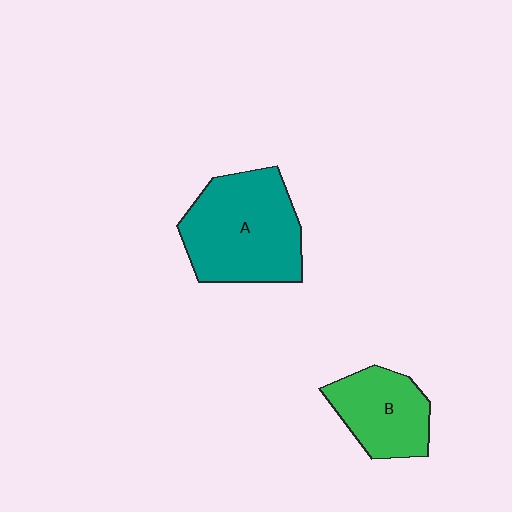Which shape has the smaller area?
Shape B (green).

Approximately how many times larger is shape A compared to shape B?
Approximately 1.6 times.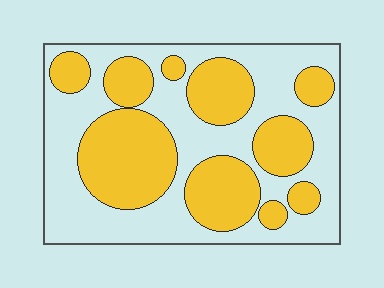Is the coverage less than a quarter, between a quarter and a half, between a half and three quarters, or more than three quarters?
Between a quarter and a half.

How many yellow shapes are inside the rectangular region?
10.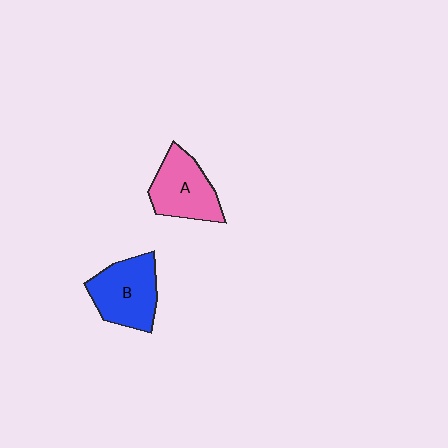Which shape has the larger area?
Shape B (blue).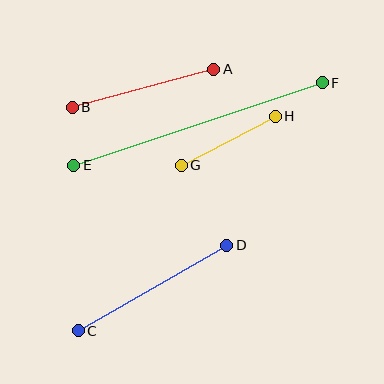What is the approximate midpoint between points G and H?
The midpoint is at approximately (228, 141) pixels.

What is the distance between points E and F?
The distance is approximately 262 pixels.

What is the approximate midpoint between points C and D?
The midpoint is at approximately (152, 288) pixels.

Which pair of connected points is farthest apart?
Points E and F are farthest apart.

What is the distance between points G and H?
The distance is approximately 106 pixels.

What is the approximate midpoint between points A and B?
The midpoint is at approximately (143, 88) pixels.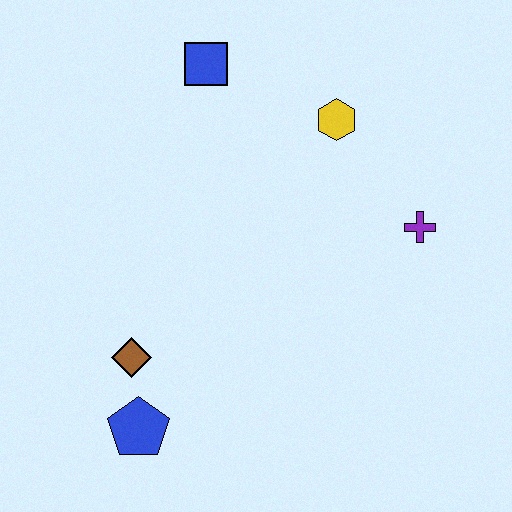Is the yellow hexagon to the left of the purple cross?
Yes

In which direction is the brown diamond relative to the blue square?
The brown diamond is below the blue square.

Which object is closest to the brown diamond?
The blue pentagon is closest to the brown diamond.